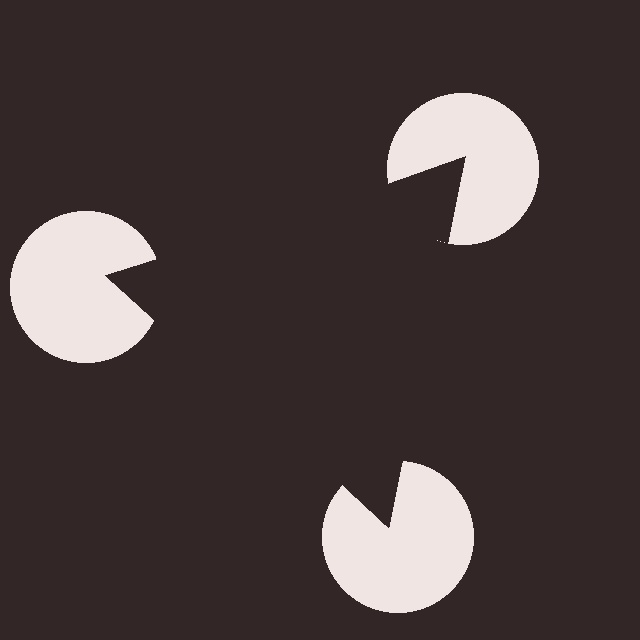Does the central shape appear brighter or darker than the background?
It typically appears slightly darker than the background, even though no actual brightness change is drawn.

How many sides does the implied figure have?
3 sides.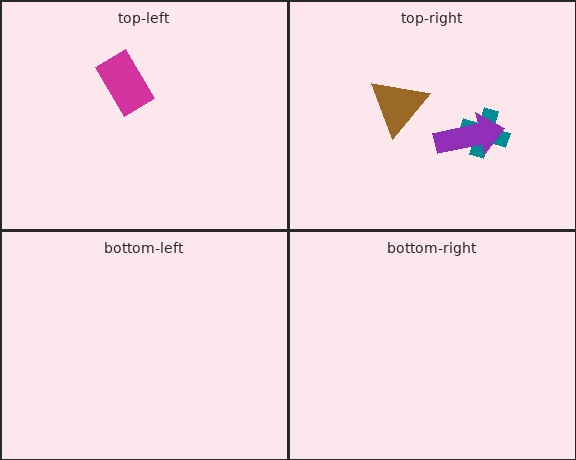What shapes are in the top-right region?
The brown triangle, the teal cross, the purple arrow.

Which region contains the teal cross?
The top-right region.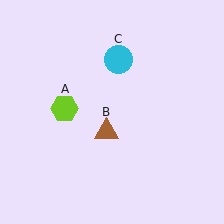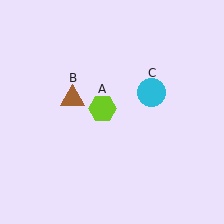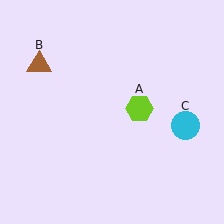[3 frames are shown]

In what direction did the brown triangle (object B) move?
The brown triangle (object B) moved up and to the left.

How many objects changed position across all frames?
3 objects changed position: lime hexagon (object A), brown triangle (object B), cyan circle (object C).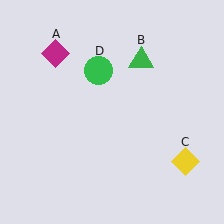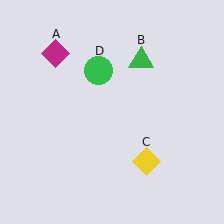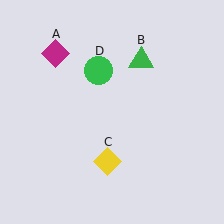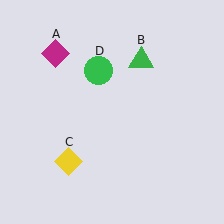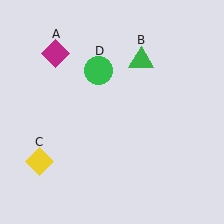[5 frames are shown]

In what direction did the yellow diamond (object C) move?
The yellow diamond (object C) moved left.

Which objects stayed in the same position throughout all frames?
Magenta diamond (object A) and green triangle (object B) and green circle (object D) remained stationary.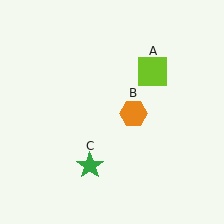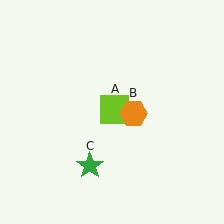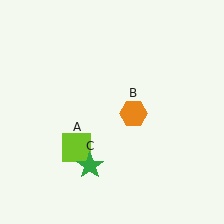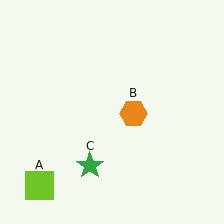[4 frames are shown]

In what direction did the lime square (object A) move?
The lime square (object A) moved down and to the left.